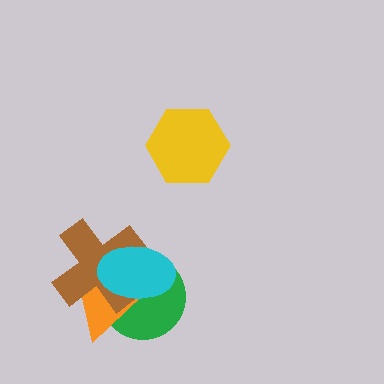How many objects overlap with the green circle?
3 objects overlap with the green circle.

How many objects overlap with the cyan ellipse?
3 objects overlap with the cyan ellipse.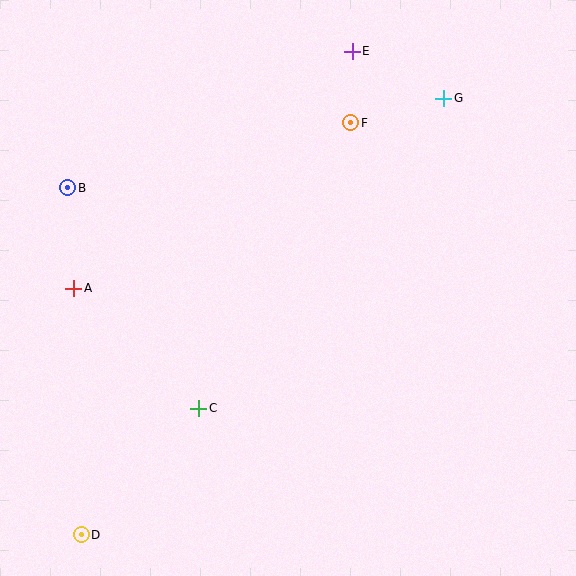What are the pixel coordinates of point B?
Point B is at (68, 188).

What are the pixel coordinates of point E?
Point E is at (352, 51).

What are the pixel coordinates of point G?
Point G is at (444, 98).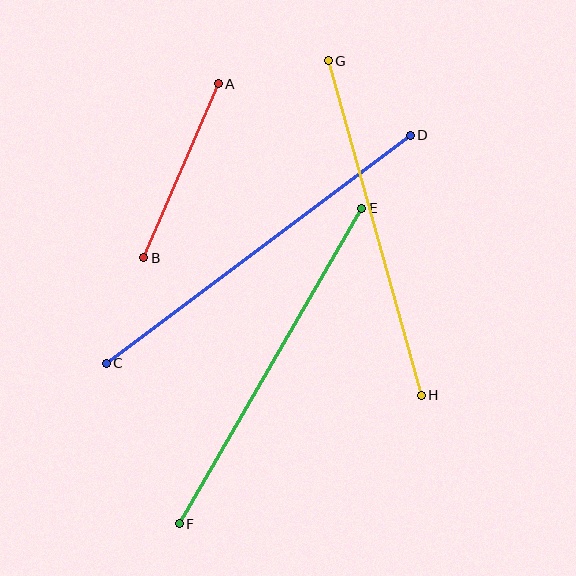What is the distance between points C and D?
The distance is approximately 380 pixels.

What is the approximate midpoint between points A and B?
The midpoint is at approximately (181, 171) pixels.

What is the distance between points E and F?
The distance is approximately 365 pixels.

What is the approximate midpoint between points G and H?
The midpoint is at approximately (375, 228) pixels.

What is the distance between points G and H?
The distance is approximately 347 pixels.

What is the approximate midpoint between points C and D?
The midpoint is at approximately (258, 249) pixels.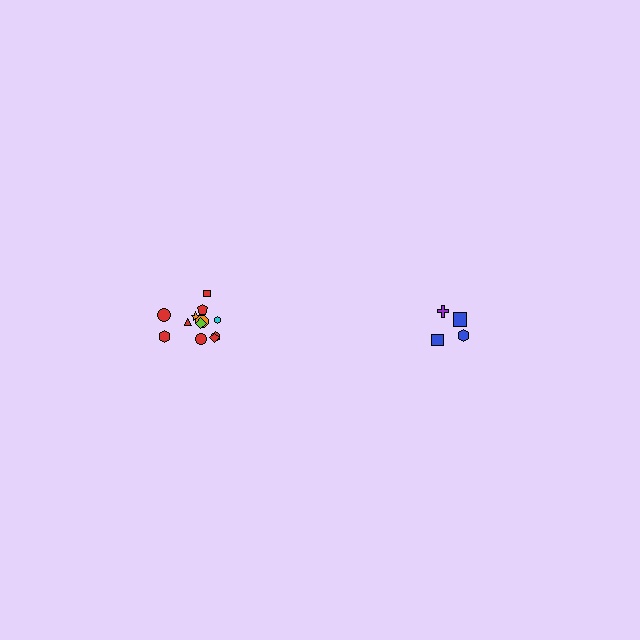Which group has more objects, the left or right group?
The left group.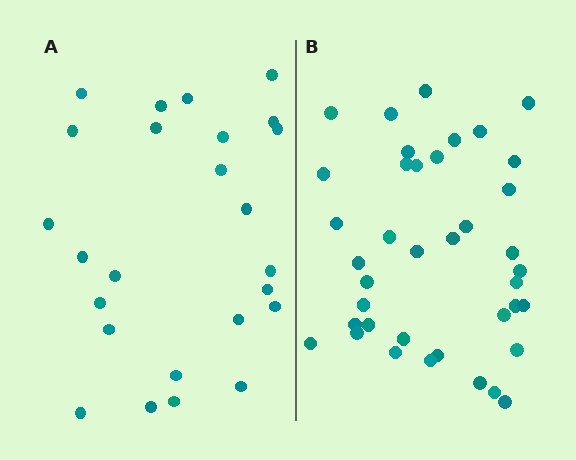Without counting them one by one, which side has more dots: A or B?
Region B (the right region) has more dots.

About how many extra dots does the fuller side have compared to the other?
Region B has approximately 15 more dots than region A.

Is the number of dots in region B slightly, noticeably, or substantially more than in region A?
Region B has substantially more. The ratio is roughly 1.6 to 1.